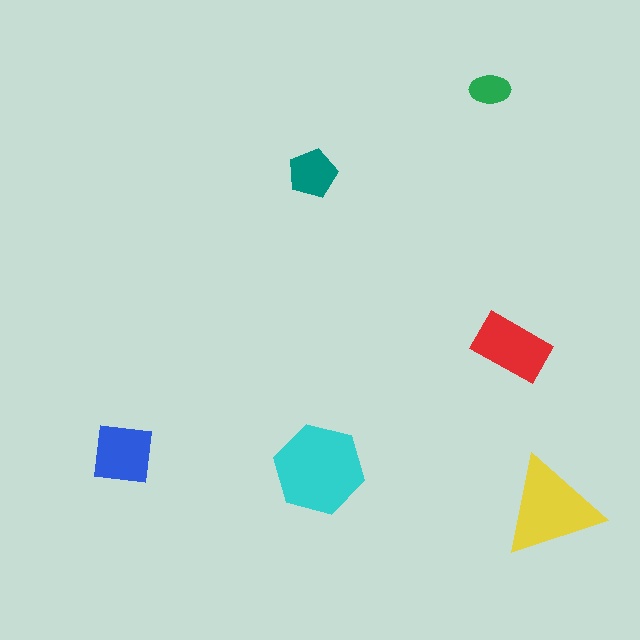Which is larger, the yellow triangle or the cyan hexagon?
The cyan hexagon.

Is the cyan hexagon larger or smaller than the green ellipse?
Larger.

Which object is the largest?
The cyan hexagon.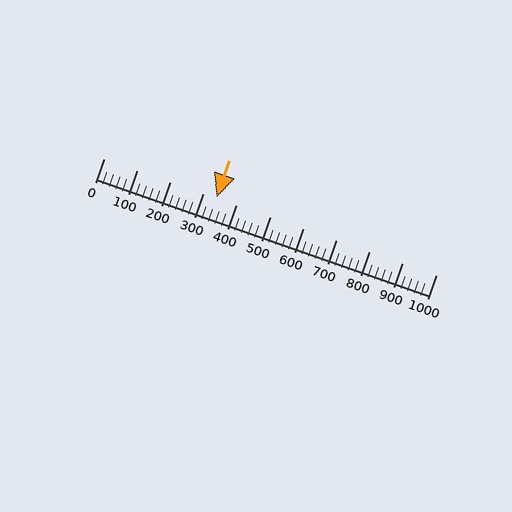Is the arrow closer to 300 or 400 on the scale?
The arrow is closer to 300.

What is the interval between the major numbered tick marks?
The major tick marks are spaced 100 units apart.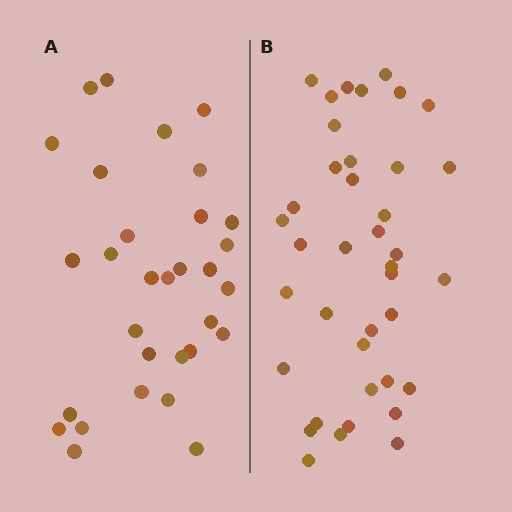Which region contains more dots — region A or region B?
Region B (the right region) has more dots.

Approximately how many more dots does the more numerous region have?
Region B has roughly 8 or so more dots than region A.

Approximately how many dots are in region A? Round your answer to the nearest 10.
About 30 dots. (The exact count is 31, which rounds to 30.)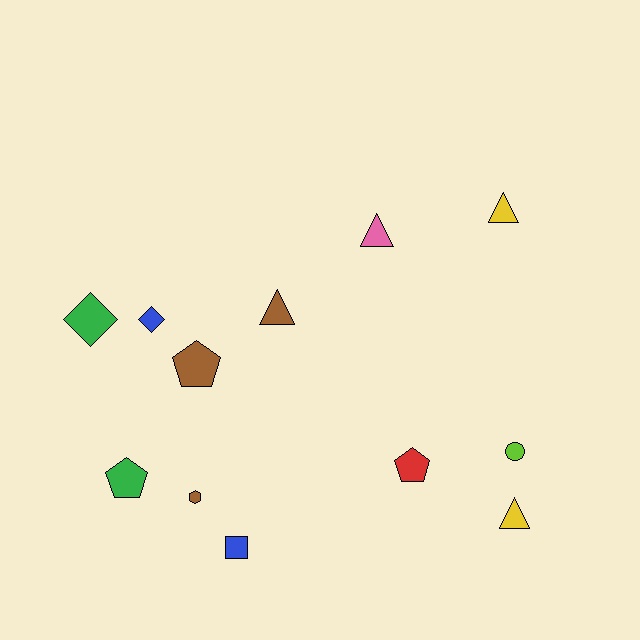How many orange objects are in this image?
There are no orange objects.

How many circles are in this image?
There is 1 circle.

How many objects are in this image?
There are 12 objects.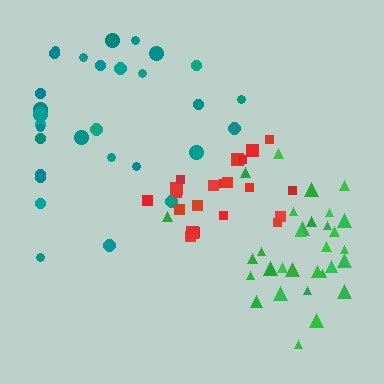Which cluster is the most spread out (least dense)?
Teal.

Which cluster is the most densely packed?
Green.